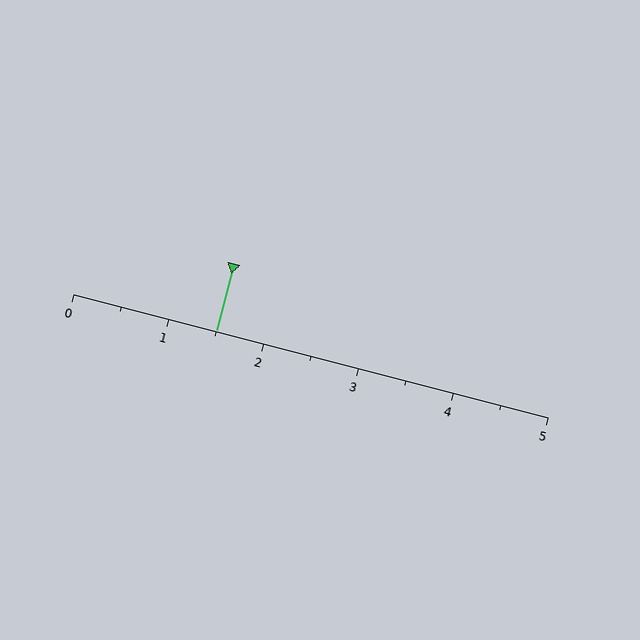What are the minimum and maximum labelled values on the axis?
The axis runs from 0 to 5.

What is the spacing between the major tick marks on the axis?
The major ticks are spaced 1 apart.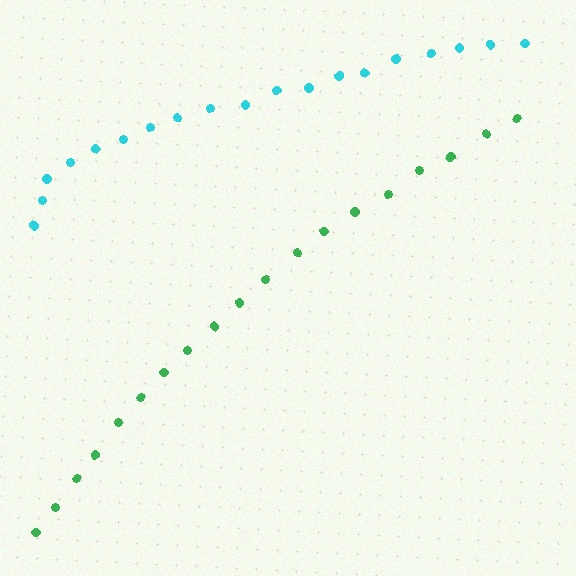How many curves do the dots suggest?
There are 2 distinct paths.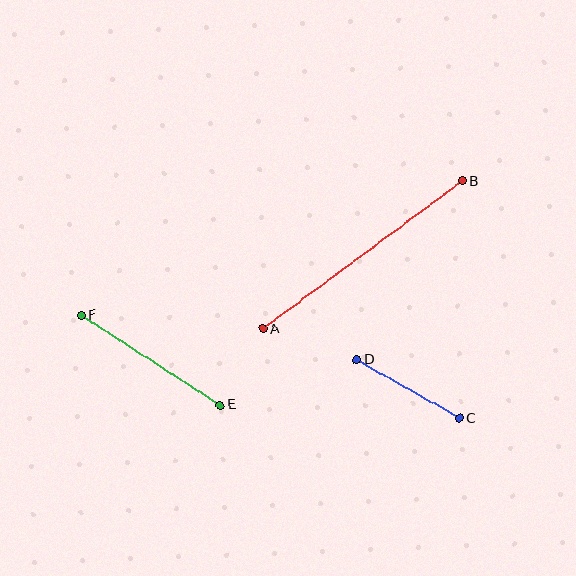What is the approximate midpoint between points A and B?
The midpoint is at approximately (362, 255) pixels.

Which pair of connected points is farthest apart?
Points A and B are farthest apart.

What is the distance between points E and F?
The distance is approximately 166 pixels.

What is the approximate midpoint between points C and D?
The midpoint is at approximately (408, 389) pixels.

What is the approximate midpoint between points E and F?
The midpoint is at approximately (151, 360) pixels.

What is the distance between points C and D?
The distance is approximately 118 pixels.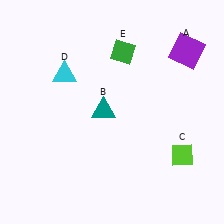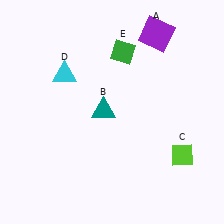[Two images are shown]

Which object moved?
The purple square (A) moved left.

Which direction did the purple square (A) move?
The purple square (A) moved left.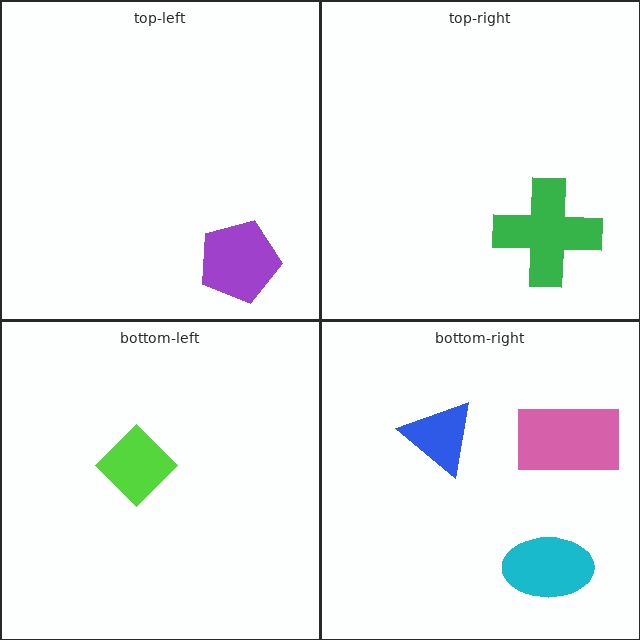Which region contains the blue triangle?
The bottom-right region.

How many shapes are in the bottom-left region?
1.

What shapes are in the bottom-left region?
The lime diamond.